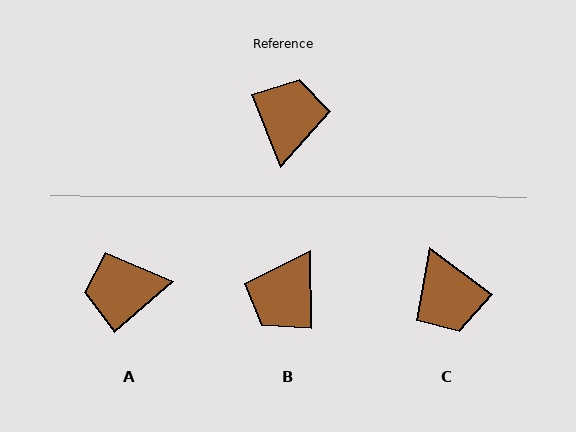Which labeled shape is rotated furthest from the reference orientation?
B, about 159 degrees away.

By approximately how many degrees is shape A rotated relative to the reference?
Approximately 109 degrees counter-clockwise.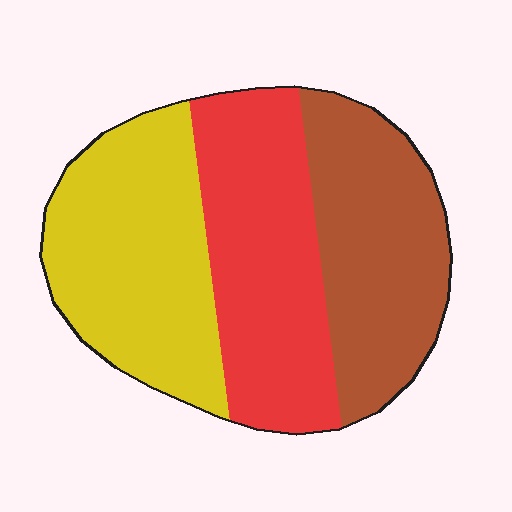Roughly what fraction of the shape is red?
Red takes up about one third (1/3) of the shape.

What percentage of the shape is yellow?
Yellow takes up about one third (1/3) of the shape.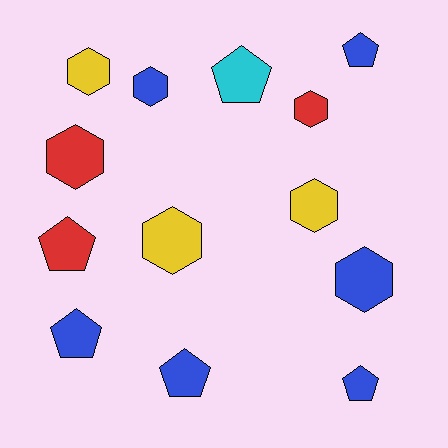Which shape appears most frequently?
Hexagon, with 7 objects.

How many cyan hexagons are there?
There are no cyan hexagons.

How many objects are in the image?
There are 13 objects.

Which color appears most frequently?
Blue, with 6 objects.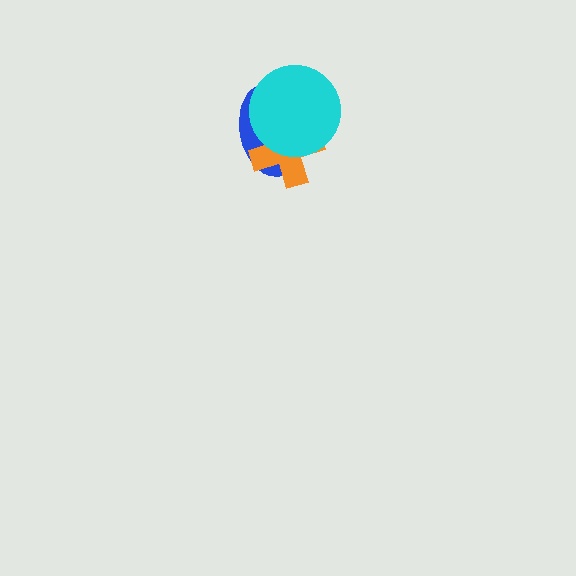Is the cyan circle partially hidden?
No, no other shape covers it.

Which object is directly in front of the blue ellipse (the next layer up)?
The orange cross is directly in front of the blue ellipse.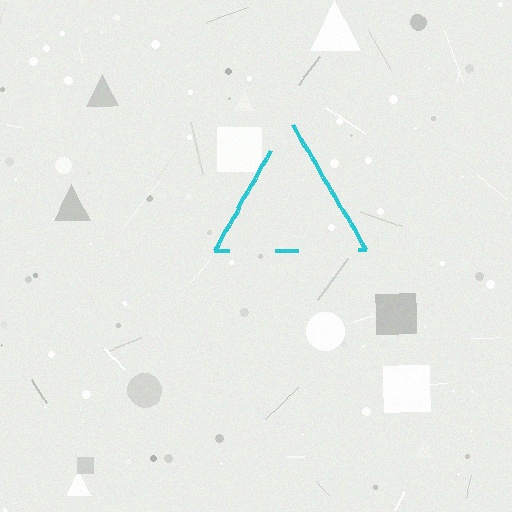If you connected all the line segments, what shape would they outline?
They would outline a triangle.